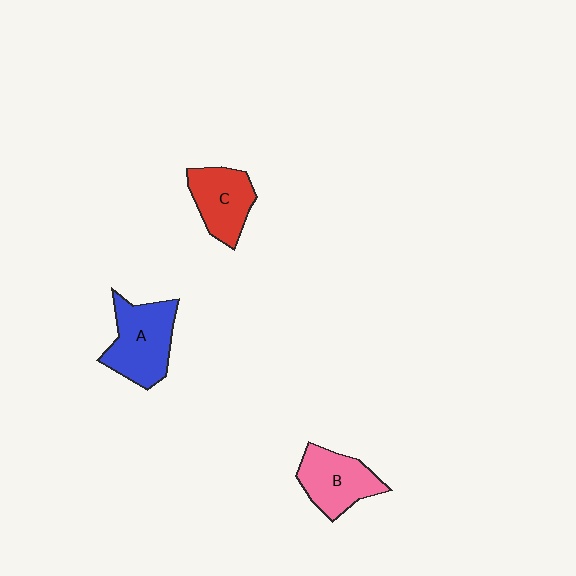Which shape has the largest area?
Shape A (blue).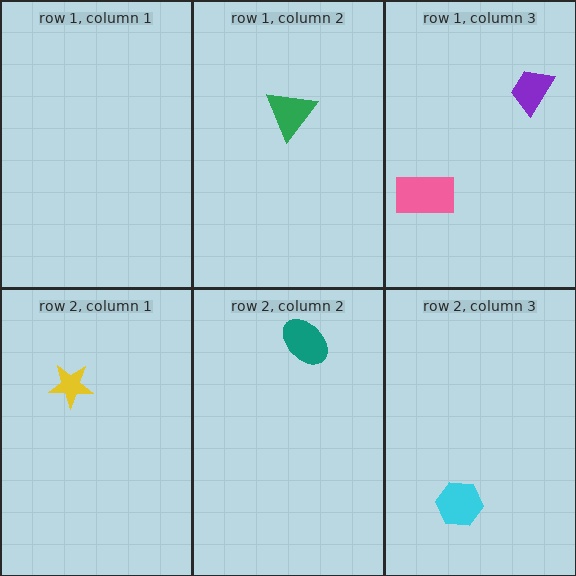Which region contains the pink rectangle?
The row 1, column 3 region.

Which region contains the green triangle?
The row 1, column 2 region.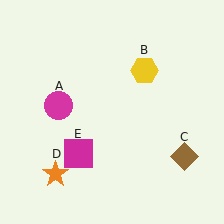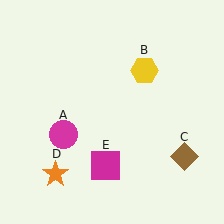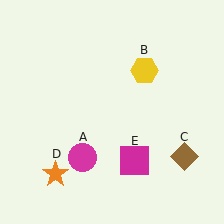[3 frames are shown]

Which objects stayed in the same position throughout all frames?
Yellow hexagon (object B) and brown diamond (object C) and orange star (object D) remained stationary.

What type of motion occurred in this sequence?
The magenta circle (object A), magenta square (object E) rotated counterclockwise around the center of the scene.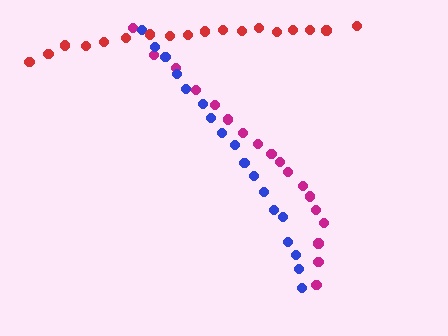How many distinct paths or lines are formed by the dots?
There are 3 distinct paths.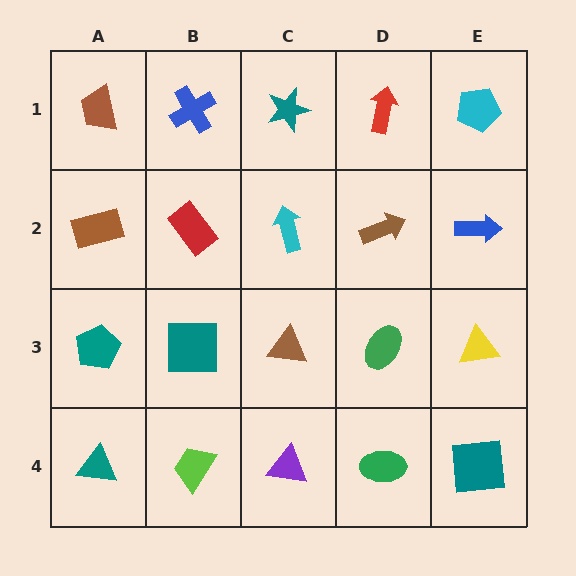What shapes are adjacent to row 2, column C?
A teal star (row 1, column C), a brown triangle (row 3, column C), a red rectangle (row 2, column B), a brown arrow (row 2, column D).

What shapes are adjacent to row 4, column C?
A brown triangle (row 3, column C), a lime trapezoid (row 4, column B), a green ellipse (row 4, column D).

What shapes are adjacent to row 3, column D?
A brown arrow (row 2, column D), a green ellipse (row 4, column D), a brown triangle (row 3, column C), a yellow triangle (row 3, column E).